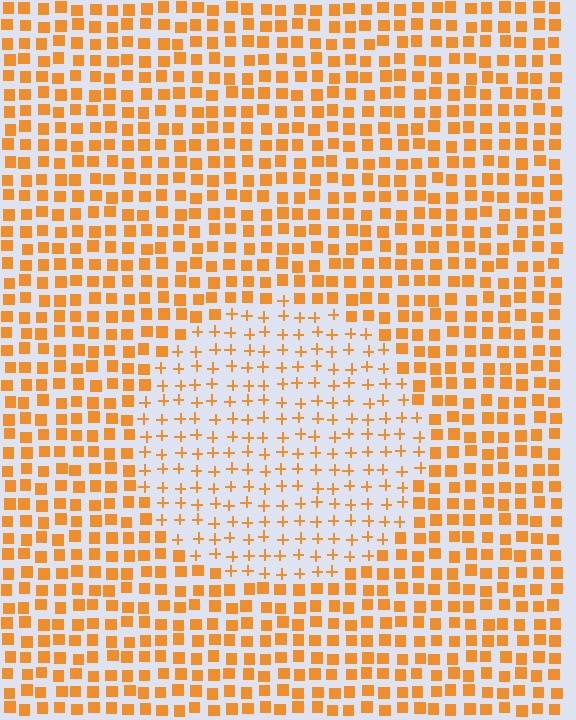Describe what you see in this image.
The image is filled with small orange elements arranged in a uniform grid. A circle-shaped region contains plus signs, while the surrounding area contains squares. The boundary is defined purely by the change in element shape.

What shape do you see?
I see a circle.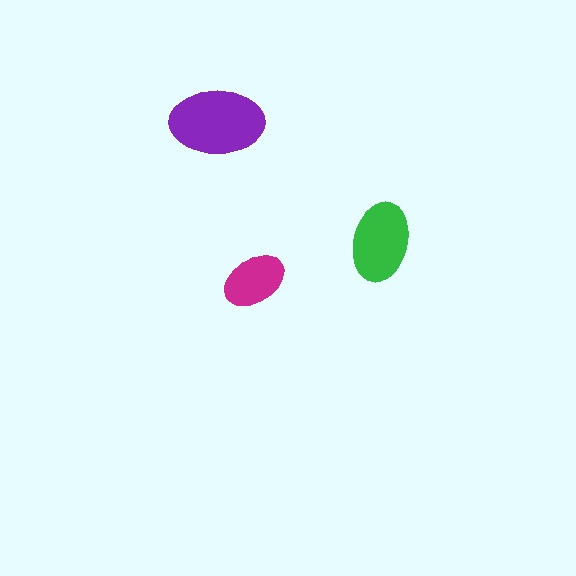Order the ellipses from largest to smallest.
the purple one, the green one, the magenta one.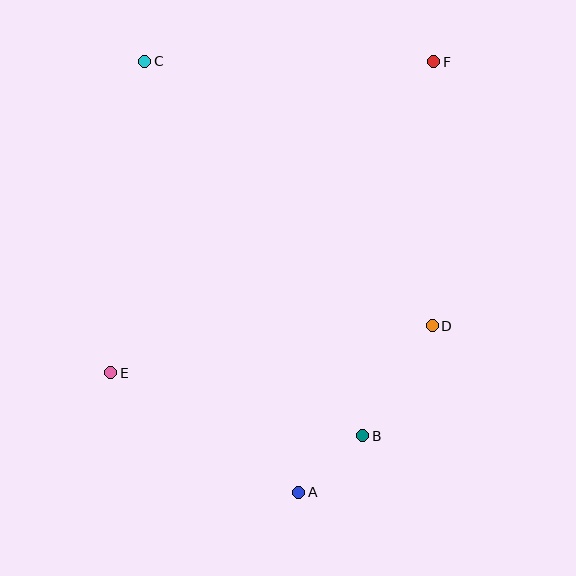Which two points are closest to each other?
Points A and B are closest to each other.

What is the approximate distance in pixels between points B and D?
The distance between B and D is approximately 130 pixels.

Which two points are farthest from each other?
Points A and C are farthest from each other.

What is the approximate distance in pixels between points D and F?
The distance between D and F is approximately 264 pixels.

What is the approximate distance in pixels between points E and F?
The distance between E and F is approximately 449 pixels.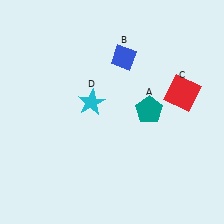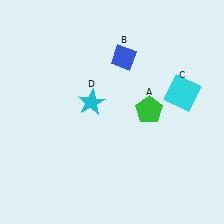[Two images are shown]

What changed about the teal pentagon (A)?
In Image 1, A is teal. In Image 2, it changed to green.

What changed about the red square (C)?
In Image 1, C is red. In Image 2, it changed to cyan.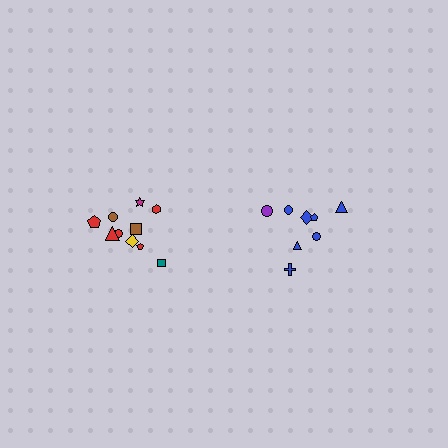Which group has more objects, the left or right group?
The left group.